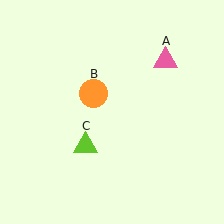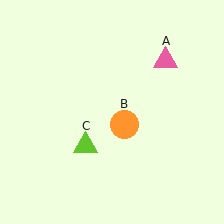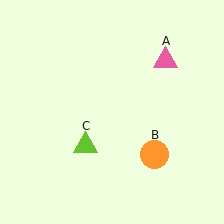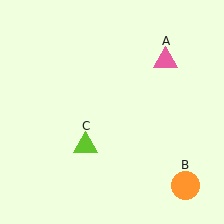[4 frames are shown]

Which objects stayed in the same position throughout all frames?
Pink triangle (object A) and lime triangle (object C) remained stationary.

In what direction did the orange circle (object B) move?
The orange circle (object B) moved down and to the right.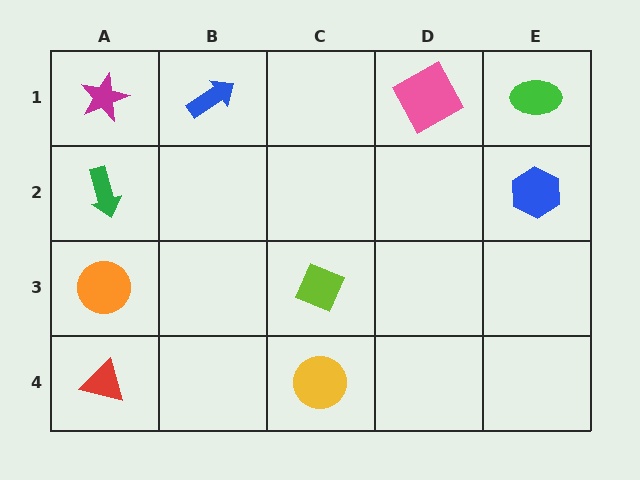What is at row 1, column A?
A magenta star.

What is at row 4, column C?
A yellow circle.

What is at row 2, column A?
A green arrow.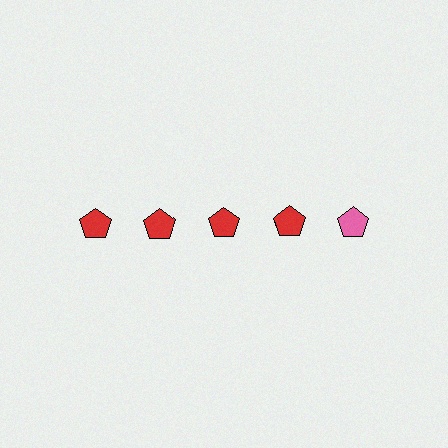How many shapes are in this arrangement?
There are 5 shapes arranged in a grid pattern.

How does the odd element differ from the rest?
It has a different color: pink instead of red.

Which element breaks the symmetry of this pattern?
The pink pentagon in the top row, rightmost column breaks the symmetry. All other shapes are red pentagons.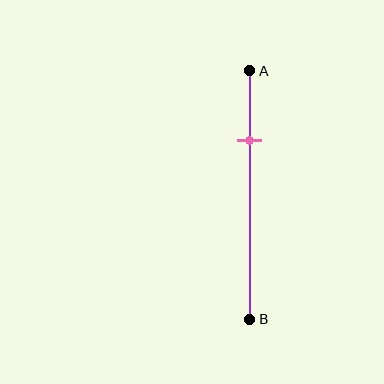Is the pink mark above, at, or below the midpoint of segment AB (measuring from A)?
The pink mark is above the midpoint of segment AB.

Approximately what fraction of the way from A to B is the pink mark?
The pink mark is approximately 30% of the way from A to B.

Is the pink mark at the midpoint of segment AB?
No, the mark is at about 30% from A, not at the 50% midpoint.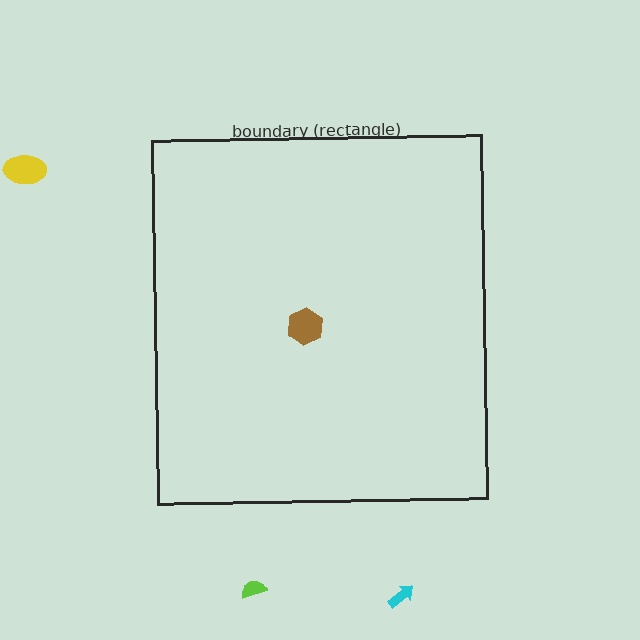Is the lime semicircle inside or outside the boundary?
Outside.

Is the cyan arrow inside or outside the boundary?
Outside.